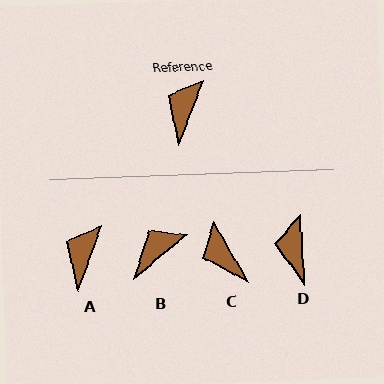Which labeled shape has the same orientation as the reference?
A.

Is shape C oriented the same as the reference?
No, it is off by about 49 degrees.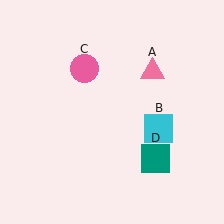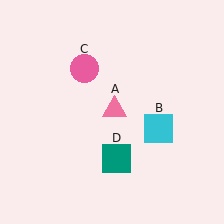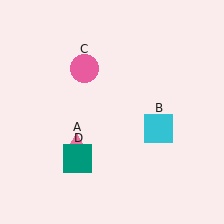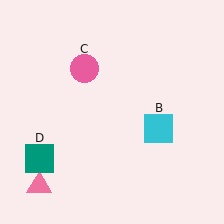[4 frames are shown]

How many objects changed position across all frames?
2 objects changed position: pink triangle (object A), teal square (object D).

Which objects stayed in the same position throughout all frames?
Cyan square (object B) and pink circle (object C) remained stationary.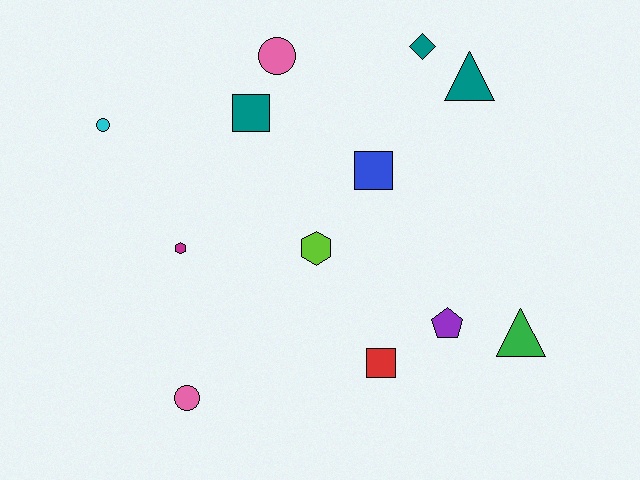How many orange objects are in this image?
There are no orange objects.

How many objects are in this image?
There are 12 objects.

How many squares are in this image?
There are 3 squares.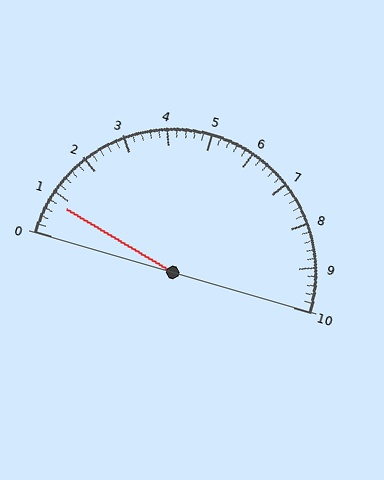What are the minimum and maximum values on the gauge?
The gauge ranges from 0 to 10.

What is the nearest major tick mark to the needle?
The nearest major tick mark is 1.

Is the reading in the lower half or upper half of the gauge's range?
The reading is in the lower half of the range (0 to 10).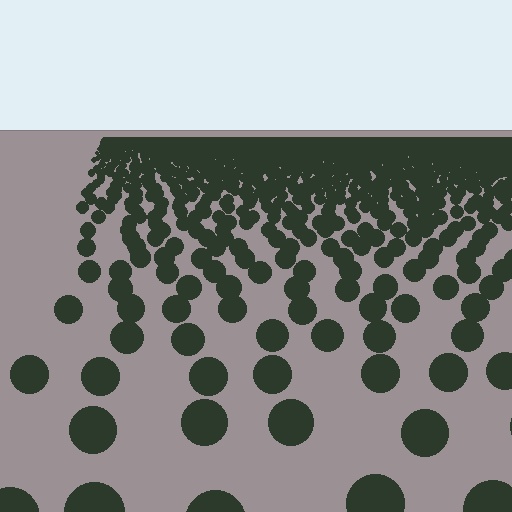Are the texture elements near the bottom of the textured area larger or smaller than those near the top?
Larger. Near the bottom, elements are closer to the viewer and appear at a bigger on-screen size.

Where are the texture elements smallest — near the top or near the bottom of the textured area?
Near the top.